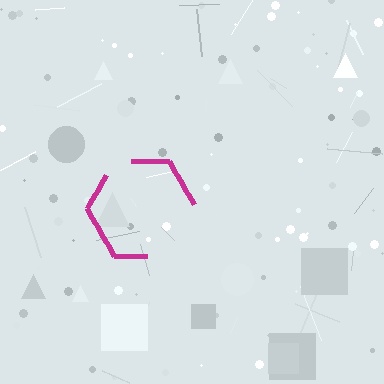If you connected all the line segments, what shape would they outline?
They would outline a hexagon.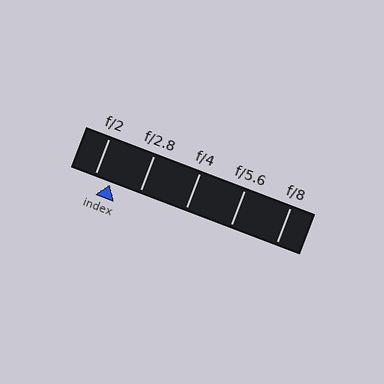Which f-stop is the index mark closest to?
The index mark is closest to f/2.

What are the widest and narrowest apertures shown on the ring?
The widest aperture shown is f/2 and the narrowest is f/8.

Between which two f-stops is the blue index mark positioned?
The index mark is between f/2 and f/2.8.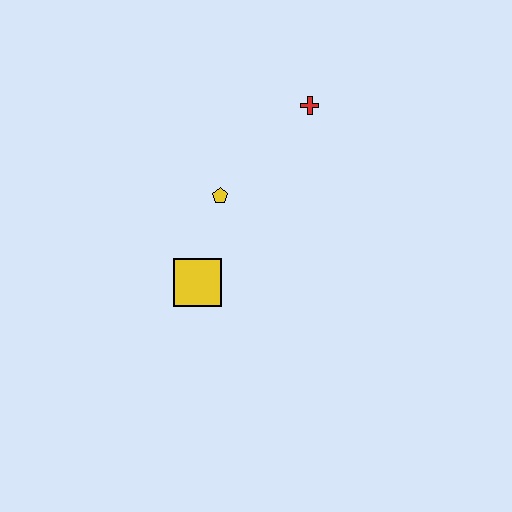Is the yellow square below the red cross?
Yes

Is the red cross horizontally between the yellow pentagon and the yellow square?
No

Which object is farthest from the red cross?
The yellow square is farthest from the red cross.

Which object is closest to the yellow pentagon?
The yellow square is closest to the yellow pentagon.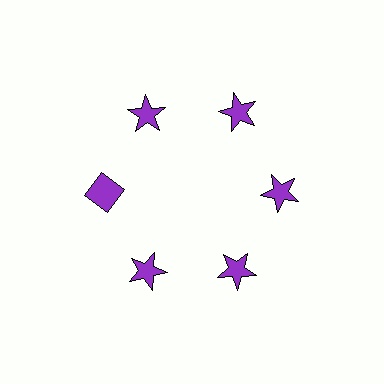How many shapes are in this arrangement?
There are 6 shapes arranged in a ring pattern.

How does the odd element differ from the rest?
It has a different shape: diamond instead of star.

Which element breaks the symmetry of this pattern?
The purple diamond at roughly the 9 o'clock position breaks the symmetry. All other shapes are purple stars.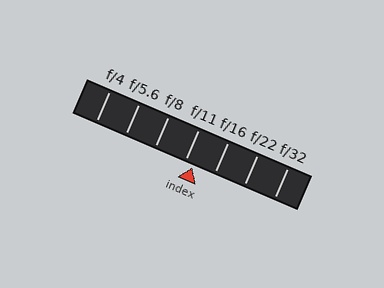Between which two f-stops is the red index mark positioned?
The index mark is between f/11 and f/16.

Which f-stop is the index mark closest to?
The index mark is closest to f/11.